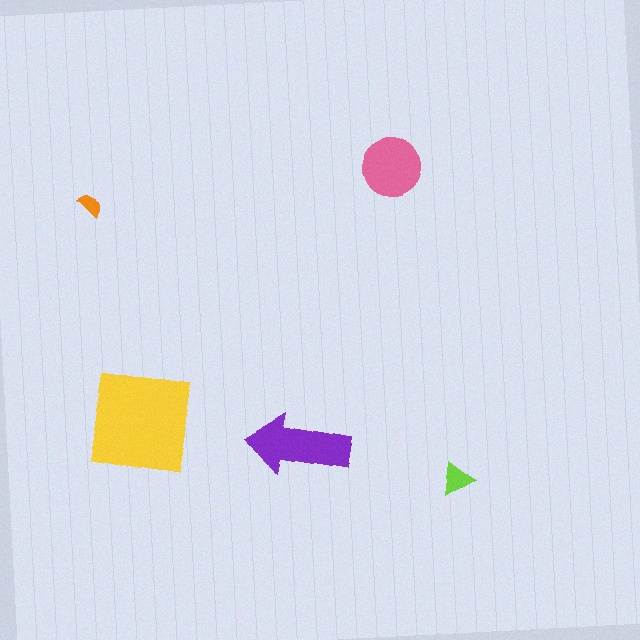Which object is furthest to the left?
The orange semicircle is leftmost.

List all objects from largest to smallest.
The yellow square, the purple arrow, the pink circle, the lime triangle, the orange semicircle.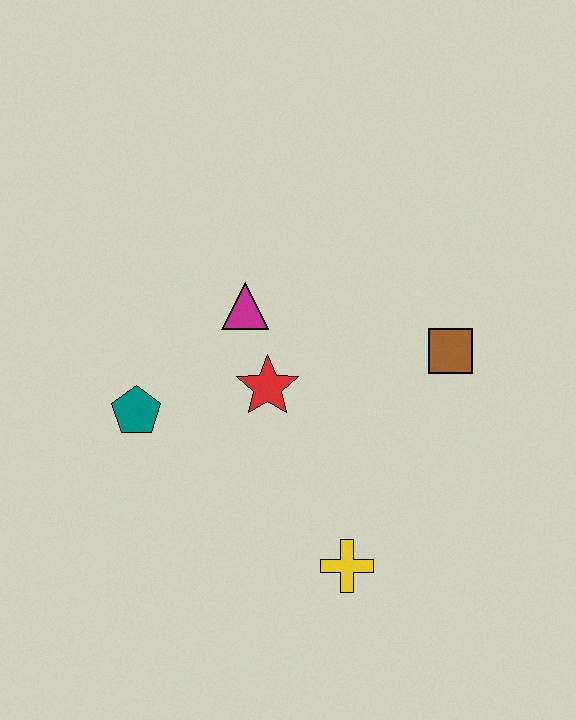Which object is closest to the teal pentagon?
The red star is closest to the teal pentagon.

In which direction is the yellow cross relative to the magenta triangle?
The yellow cross is below the magenta triangle.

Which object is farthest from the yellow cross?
The magenta triangle is farthest from the yellow cross.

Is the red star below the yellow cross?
No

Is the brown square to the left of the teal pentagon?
No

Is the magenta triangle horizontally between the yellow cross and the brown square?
No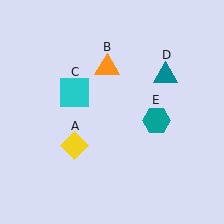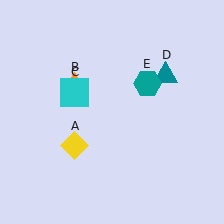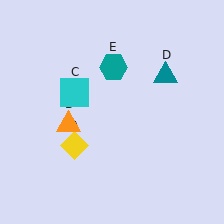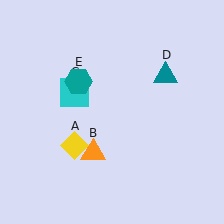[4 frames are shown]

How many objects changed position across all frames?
2 objects changed position: orange triangle (object B), teal hexagon (object E).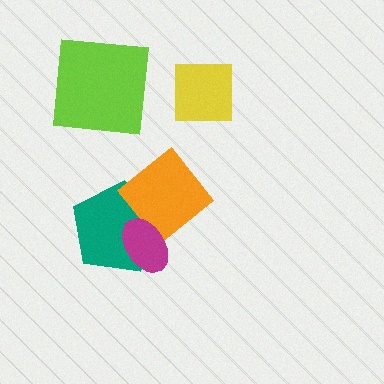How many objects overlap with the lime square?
0 objects overlap with the lime square.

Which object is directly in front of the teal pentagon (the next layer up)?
The orange diamond is directly in front of the teal pentagon.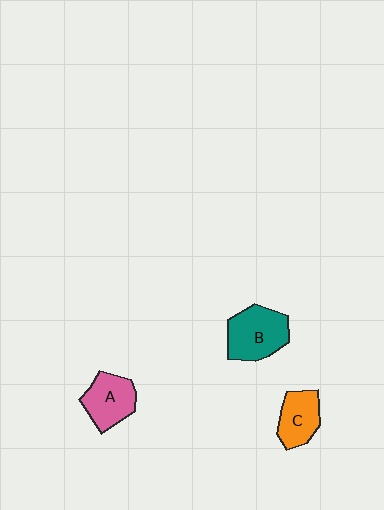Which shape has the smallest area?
Shape C (orange).